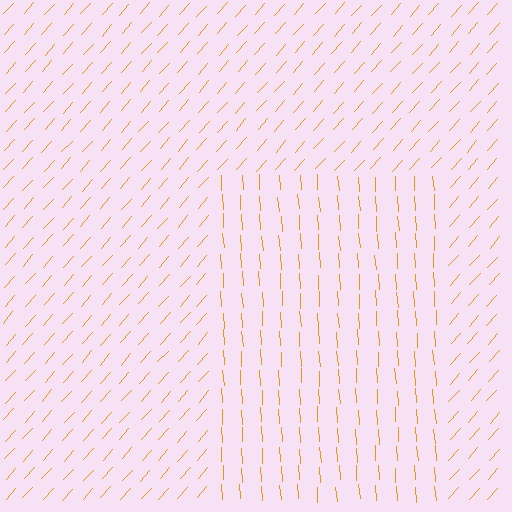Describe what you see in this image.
The image is filled with small orange line segments. A rectangle region in the image has lines oriented differently from the surrounding lines, creating a visible texture boundary.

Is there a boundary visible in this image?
Yes, there is a texture boundary formed by a change in line orientation.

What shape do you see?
I see a rectangle.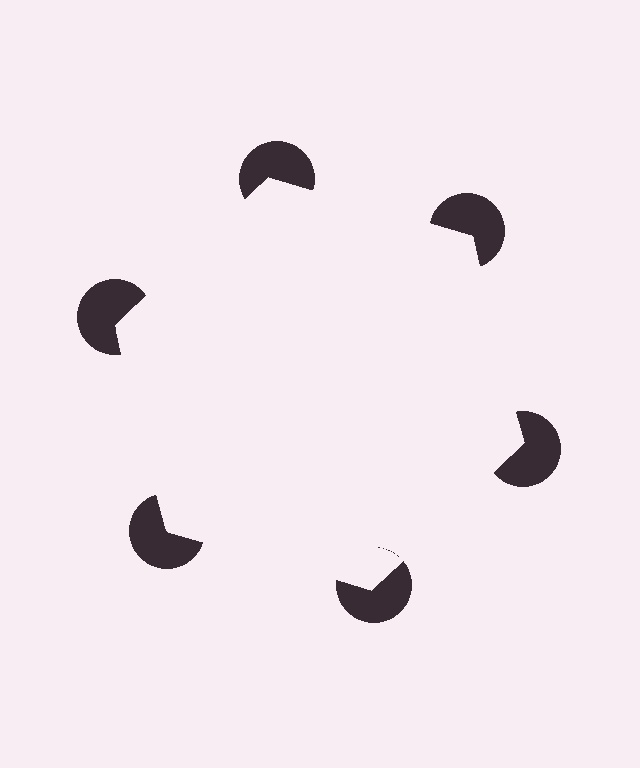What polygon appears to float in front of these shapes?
An illusory hexagon — its edges are inferred from the aligned wedge cuts in the pac-man discs, not physically drawn.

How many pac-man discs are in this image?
There are 6 — one at each vertex of the illusory hexagon.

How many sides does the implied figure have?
6 sides.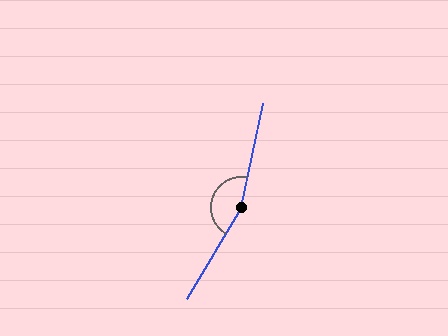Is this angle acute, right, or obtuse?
It is obtuse.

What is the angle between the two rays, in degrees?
Approximately 162 degrees.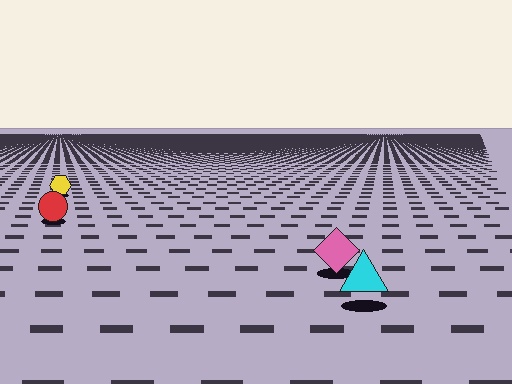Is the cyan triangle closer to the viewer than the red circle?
Yes. The cyan triangle is closer — you can tell from the texture gradient: the ground texture is coarser near it.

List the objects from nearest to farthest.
From nearest to farthest: the cyan triangle, the pink diamond, the red circle, the yellow hexagon.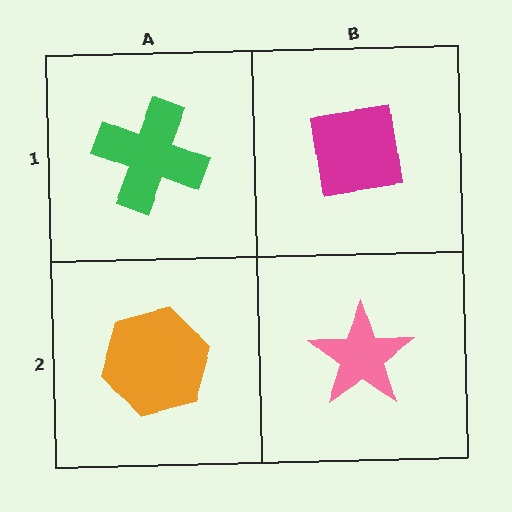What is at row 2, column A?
An orange hexagon.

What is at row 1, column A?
A green cross.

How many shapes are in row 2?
2 shapes.